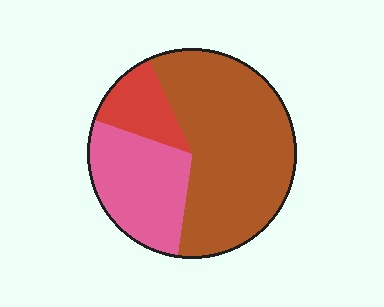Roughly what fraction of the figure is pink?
Pink takes up about one quarter (1/4) of the figure.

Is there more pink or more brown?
Brown.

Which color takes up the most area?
Brown, at roughly 60%.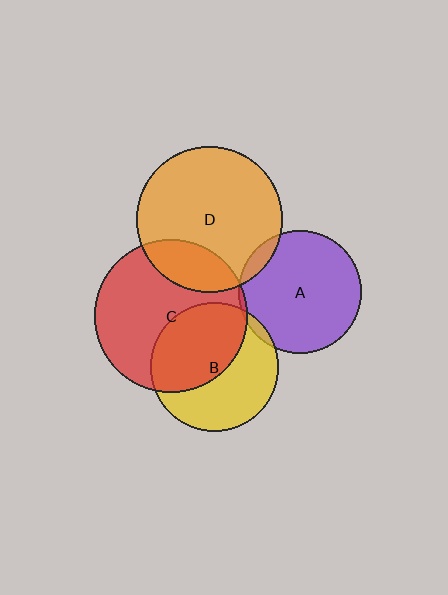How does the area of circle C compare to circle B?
Approximately 1.4 times.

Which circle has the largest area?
Circle C (red).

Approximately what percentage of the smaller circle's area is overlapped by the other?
Approximately 20%.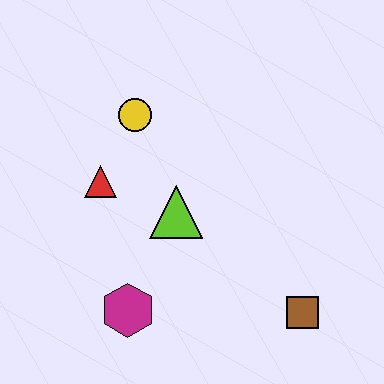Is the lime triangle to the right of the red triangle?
Yes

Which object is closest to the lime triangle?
The red triangle is closest to the lime triangle.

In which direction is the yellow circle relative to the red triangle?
The yellow circle is above the red triangle.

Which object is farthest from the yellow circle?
The brown square is farthest from the yellow circle.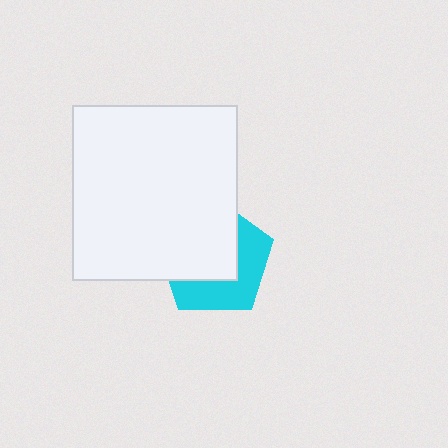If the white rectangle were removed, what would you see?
You would see the complete cyan pentagon.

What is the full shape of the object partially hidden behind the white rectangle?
The partially hidden object is a cyan pentagon.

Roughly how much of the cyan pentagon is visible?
A small part of it is visible (roughly 44%).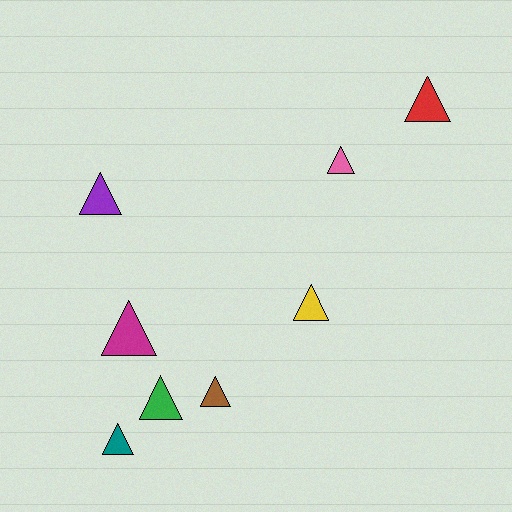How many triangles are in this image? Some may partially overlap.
There are 8 triangles.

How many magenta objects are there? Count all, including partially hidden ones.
There is 1 magenta object.